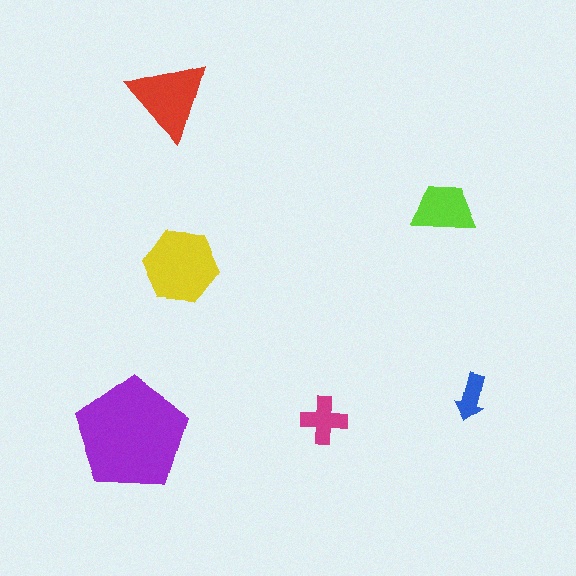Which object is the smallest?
The blue arrow.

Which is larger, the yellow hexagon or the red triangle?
The yellow hexagon.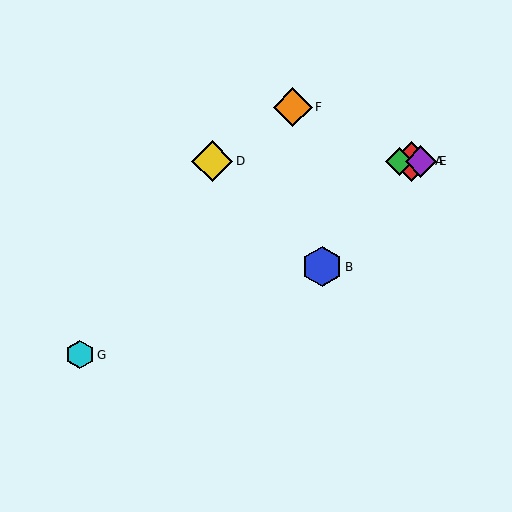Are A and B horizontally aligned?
No, A is at y≈161 and B is at y≈267.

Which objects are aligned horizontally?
Objects A, C, D, E are aligned horizontally.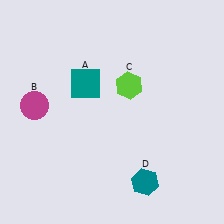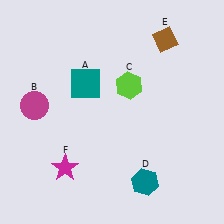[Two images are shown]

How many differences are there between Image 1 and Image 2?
There are 2 differences between the two images.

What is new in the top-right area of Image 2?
A brown diamond (E) was added in the top-right area of Image 2.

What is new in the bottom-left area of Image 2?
A magenta star (F) was added in the bottom-left area of Image 2.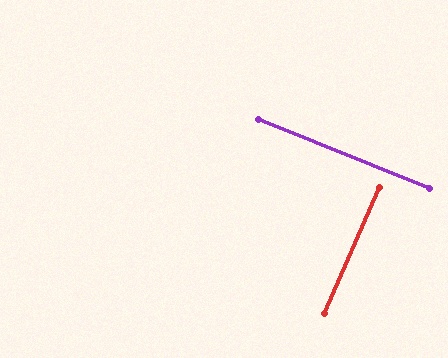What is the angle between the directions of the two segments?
Approximately 89 degrees.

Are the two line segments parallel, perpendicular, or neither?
Perpendicular — they meet at approximately 89°.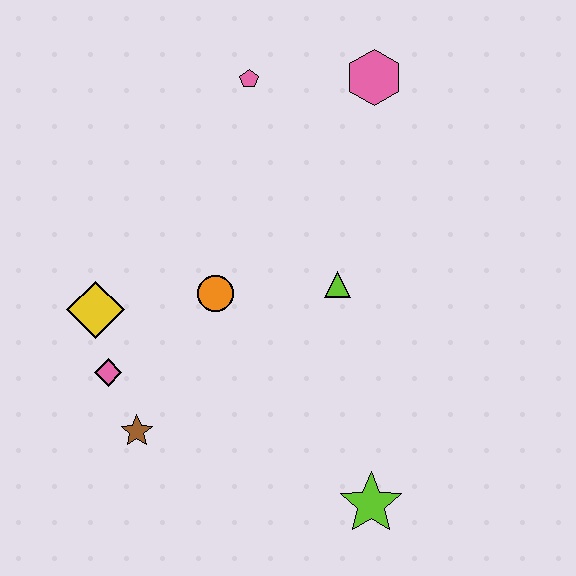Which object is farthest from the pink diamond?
The pink hexagon is farthest from the pink diamond.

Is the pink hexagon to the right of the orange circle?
Yes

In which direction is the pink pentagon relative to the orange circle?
The pink pentagon is above the orange circle.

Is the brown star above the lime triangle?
No